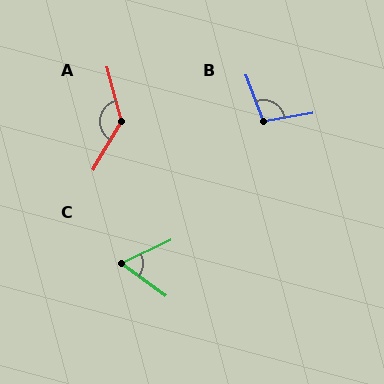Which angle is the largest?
A, at approximately 135 degrees.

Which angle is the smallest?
C, at approximately 61 degrees.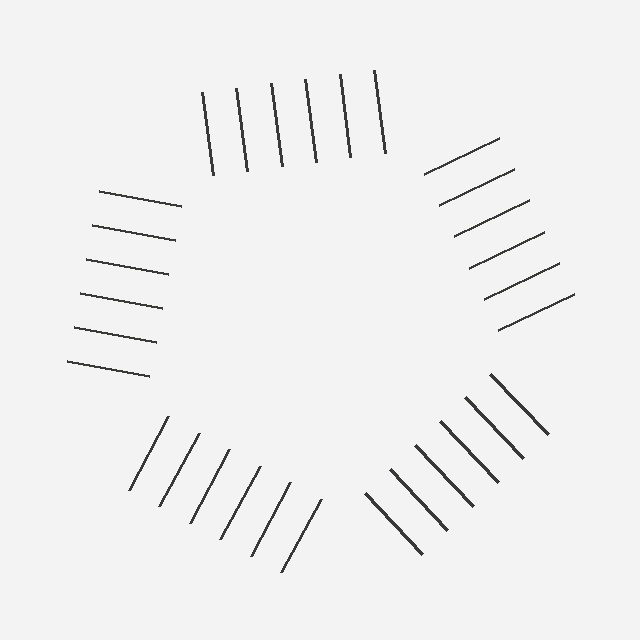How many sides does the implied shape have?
5 sides — the line-ends trace a pentagon.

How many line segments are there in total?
30 — 6 along each of the 5 edges.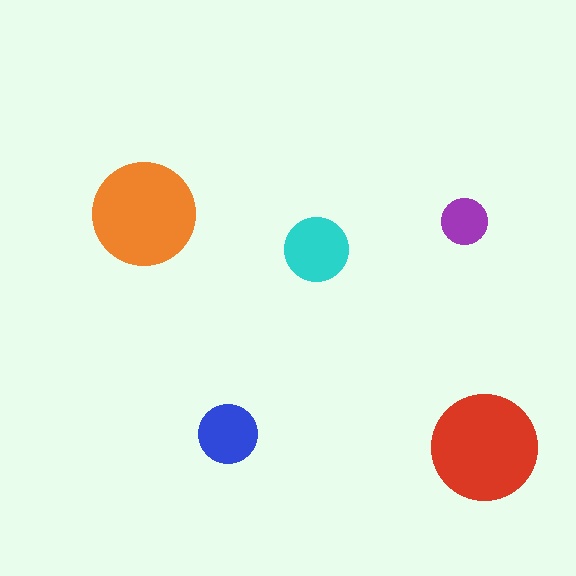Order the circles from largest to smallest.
the red one, the orange one, the cyan one, the blue one, the purple one.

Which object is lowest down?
The red circle is bottommost.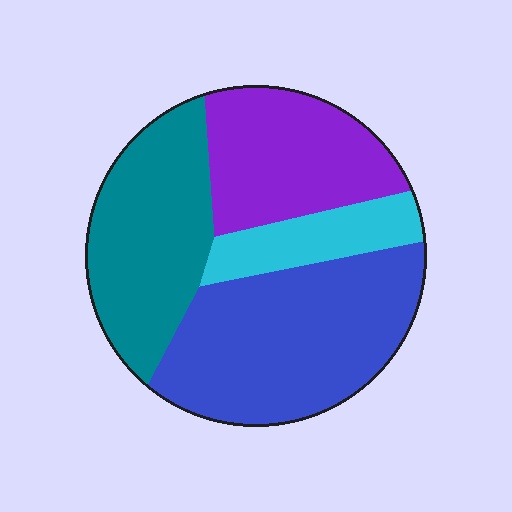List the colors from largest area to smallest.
From largest to smallest: blue, teal, purple, cyan.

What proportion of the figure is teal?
Teal takes up about one quarter (1/4) of the figure.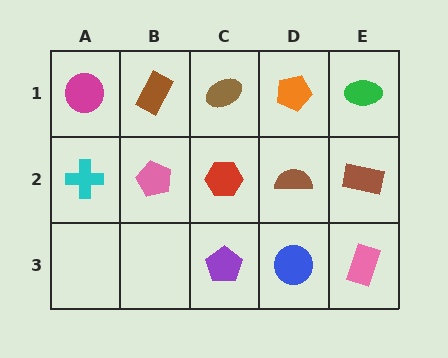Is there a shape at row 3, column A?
No, that cell is empty.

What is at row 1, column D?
An orange pentagon.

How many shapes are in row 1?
5 shapes.